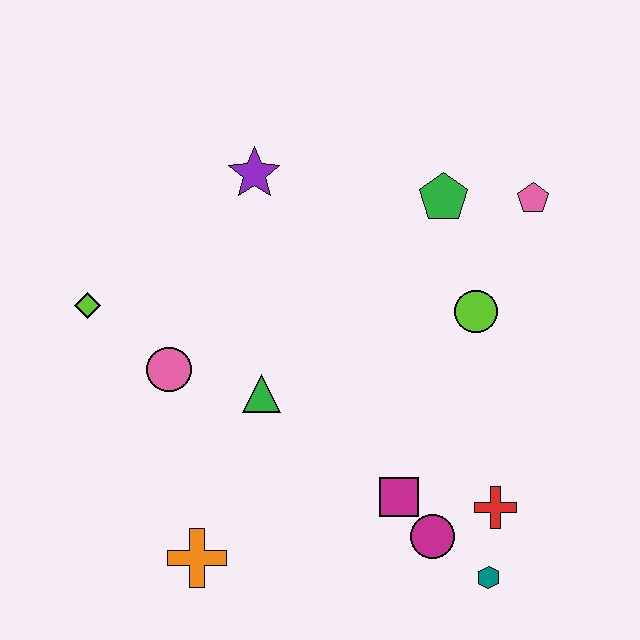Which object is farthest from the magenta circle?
The lime diamond is farthest from the magenta circle.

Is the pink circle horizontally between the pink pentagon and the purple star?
No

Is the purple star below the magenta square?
No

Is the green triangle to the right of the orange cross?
Yes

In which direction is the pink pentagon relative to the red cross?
The pink pentagon is above the red cross.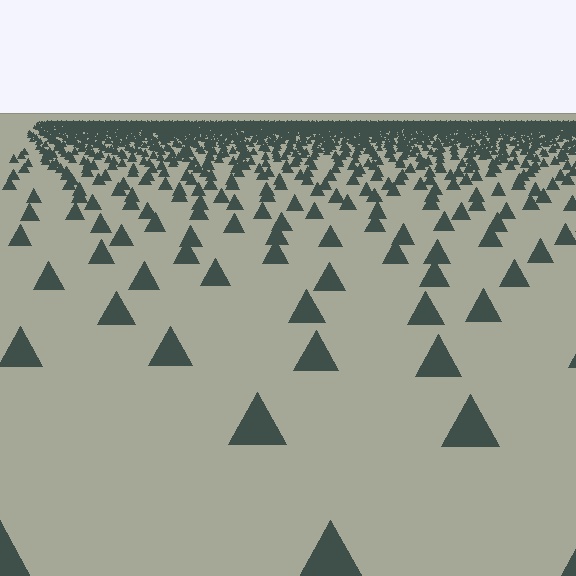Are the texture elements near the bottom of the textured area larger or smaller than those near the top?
Larger. Near the bottom, elements are closer to the viewer and appear at a bigger on-screen size.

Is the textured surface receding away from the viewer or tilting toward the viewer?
The surface is receding away from the viewer. Texture elements get smaller and denser toward the top.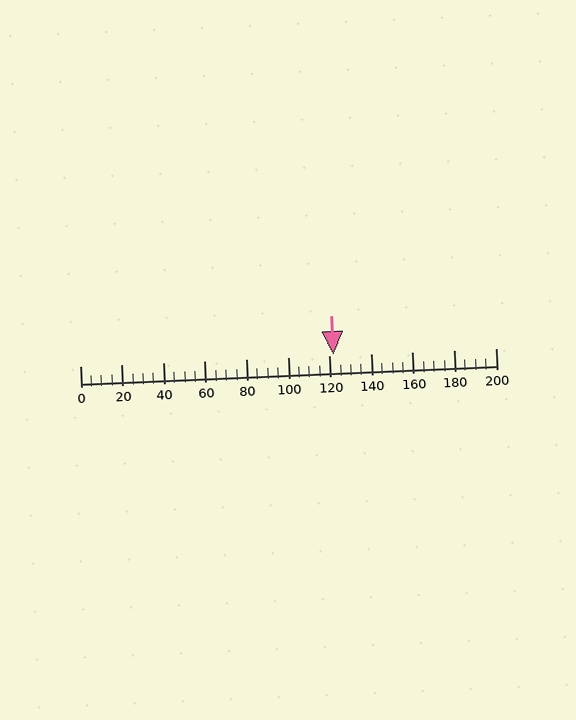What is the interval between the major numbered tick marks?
The major tick marks are spaced 20 units apart.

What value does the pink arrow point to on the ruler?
The pink arrow points to approximately 122.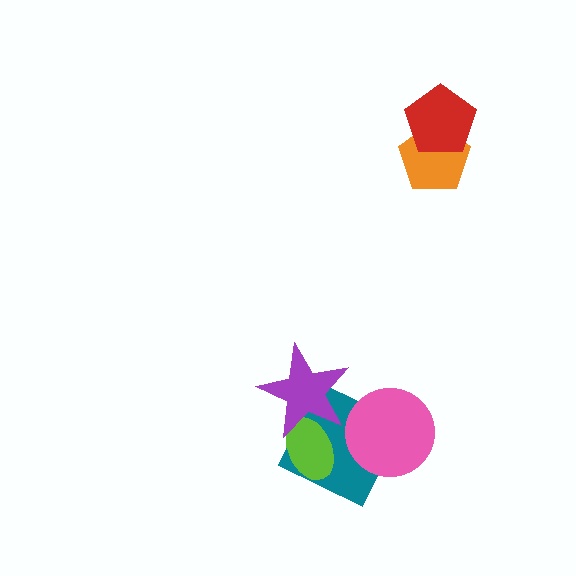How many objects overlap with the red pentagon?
1 object overlaps with the red pentagon.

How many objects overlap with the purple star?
2 objects overlap with the purple star.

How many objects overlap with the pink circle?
1 object overlaps with the pink circle.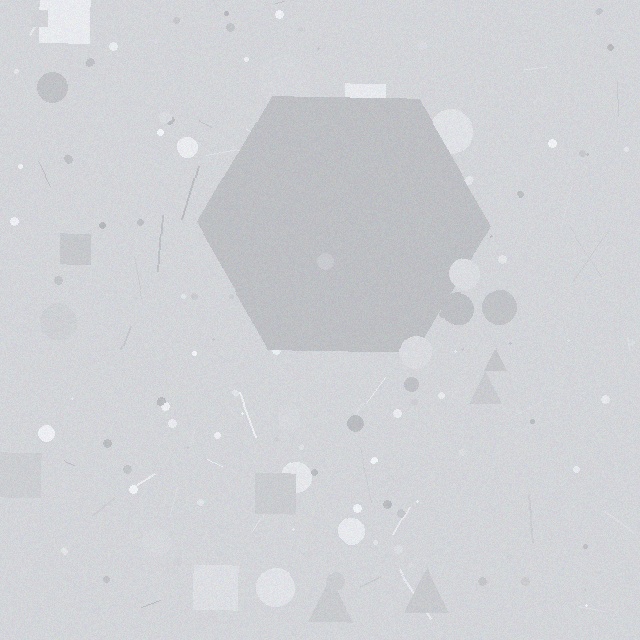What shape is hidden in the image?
A hexagon is hidden in the image.